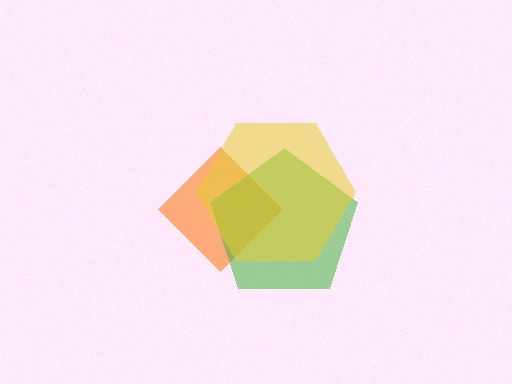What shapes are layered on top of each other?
The layered shapes are: an orange diamond, a green pentagon, a yellow hexagon.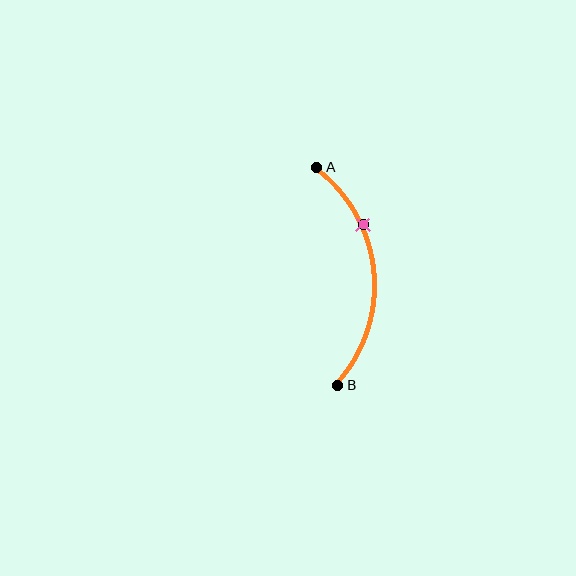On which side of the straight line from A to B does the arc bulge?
The arc bulges to the right of the straight line connecting A and B.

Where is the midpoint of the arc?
The arc midpoint is the point on the curve farthest from the straight line joining A and B. It sits to the right of that line.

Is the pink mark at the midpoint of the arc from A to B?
No. The pink mark lies on the arc but is closer to endpoint A. The arc midpoint would be at the point on the curve equidistant along the arc from both A and B.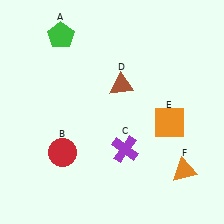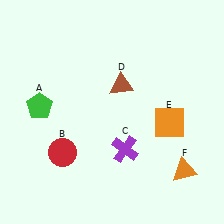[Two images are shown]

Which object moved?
The green pentagon (A) moved down.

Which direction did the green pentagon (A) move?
The green pentagon (A) moved down.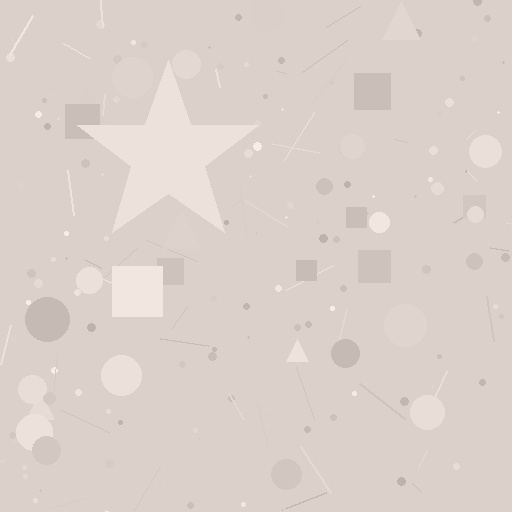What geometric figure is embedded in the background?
A star is embedded in the background.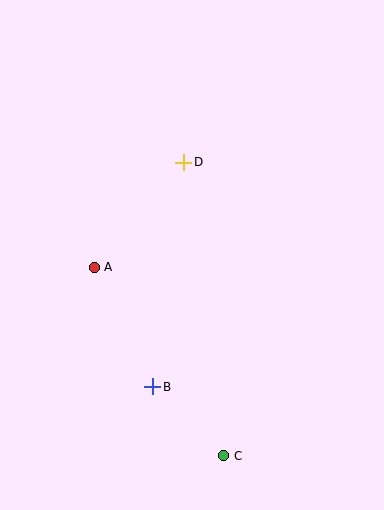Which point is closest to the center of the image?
Point D at (184, 162) is closest to the center.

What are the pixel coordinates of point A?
Point A is at (94, 267).